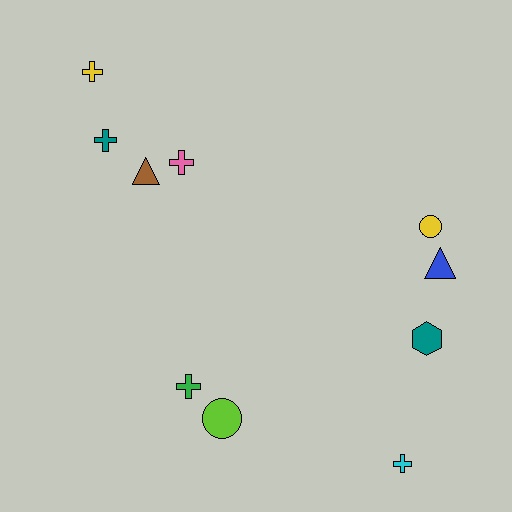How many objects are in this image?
There are 10 objects.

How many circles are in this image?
There are 2 circles.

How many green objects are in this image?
There is 1 green object.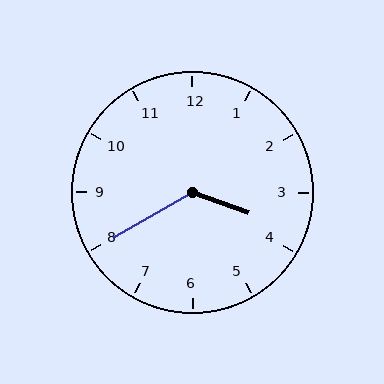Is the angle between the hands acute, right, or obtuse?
It is obtuse.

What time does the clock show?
3:40.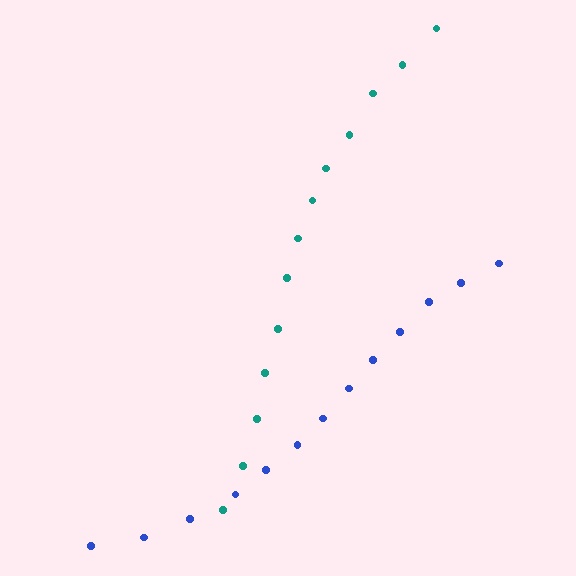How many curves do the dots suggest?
There are 2 distinct paths.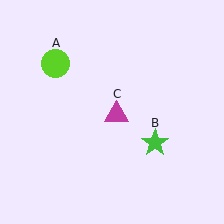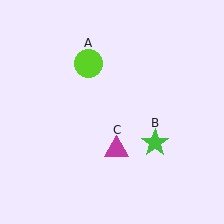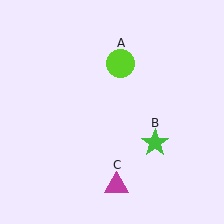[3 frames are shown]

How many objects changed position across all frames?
2 objects changed position: lime circle (object A), magenta triangle (object C).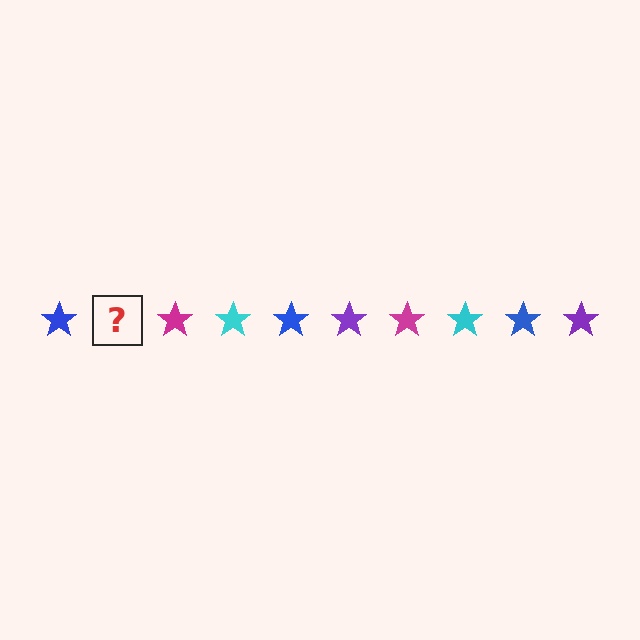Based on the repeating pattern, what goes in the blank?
The blank should be a purple star.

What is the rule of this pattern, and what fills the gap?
The rule is that the pattern cycles through blue, purple, magenta, cyan stars. The gap should be filled with a purple star.